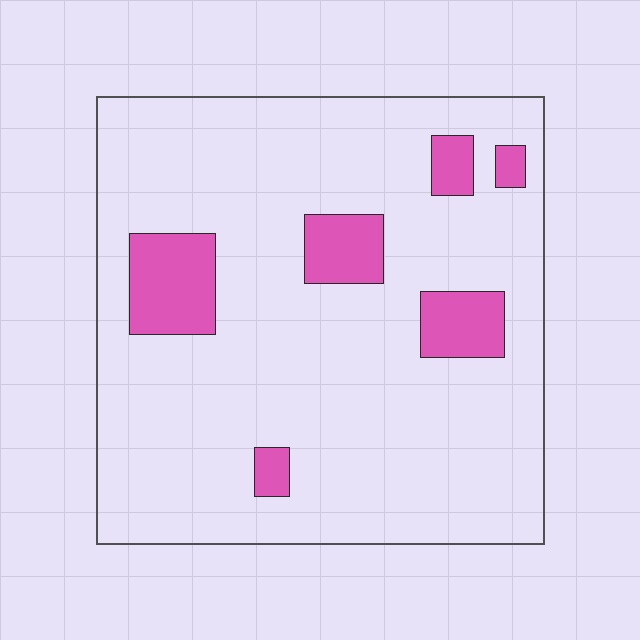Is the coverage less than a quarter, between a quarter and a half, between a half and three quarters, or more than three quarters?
Less than a quarter.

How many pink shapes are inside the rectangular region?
6.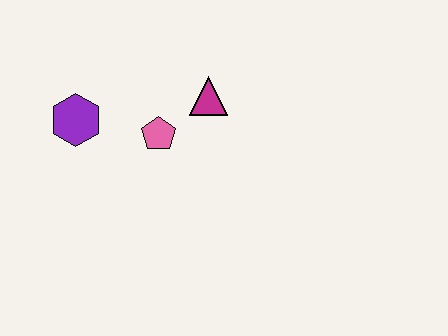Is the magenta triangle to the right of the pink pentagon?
Yes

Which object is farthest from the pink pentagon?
The purple hexagon is farthest from the pink pentagon.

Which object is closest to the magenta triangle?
The pink pentagon is closest to the magenta triangle.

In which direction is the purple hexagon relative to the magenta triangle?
The purple hexagon is to the left of the magenta triangle.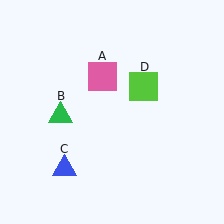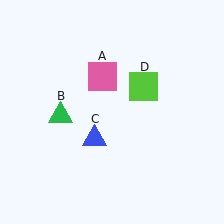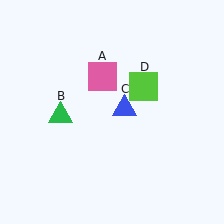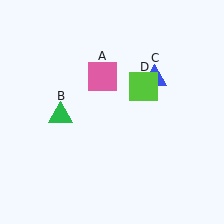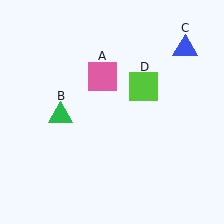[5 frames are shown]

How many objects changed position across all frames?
1 object changed position: blue triangle (object C).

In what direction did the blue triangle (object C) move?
The blue triangle (object C) moved up and to the right.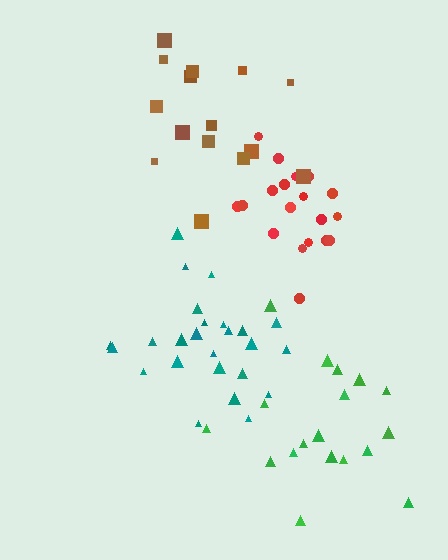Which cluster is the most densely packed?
Red.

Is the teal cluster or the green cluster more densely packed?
Teal.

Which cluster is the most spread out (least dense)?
Green.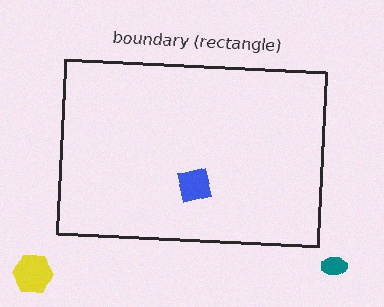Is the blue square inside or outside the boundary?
Inside.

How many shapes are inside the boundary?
1 inside, 2 outside.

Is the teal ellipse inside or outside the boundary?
Outside.